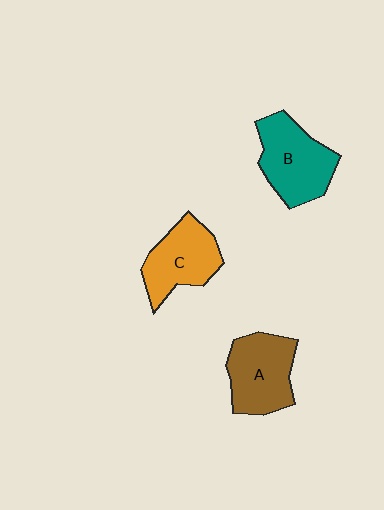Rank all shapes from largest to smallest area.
From largest to smallest: B (teal), A (brown), C (orange).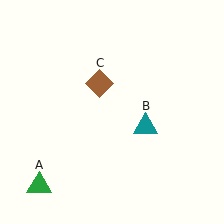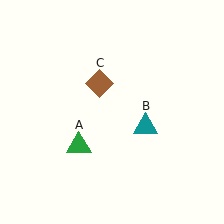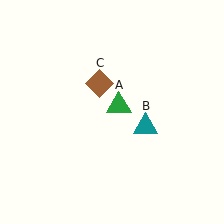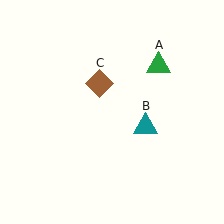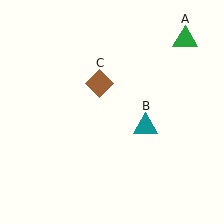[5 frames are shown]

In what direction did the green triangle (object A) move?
The green triangle (object A) moved up and to the right.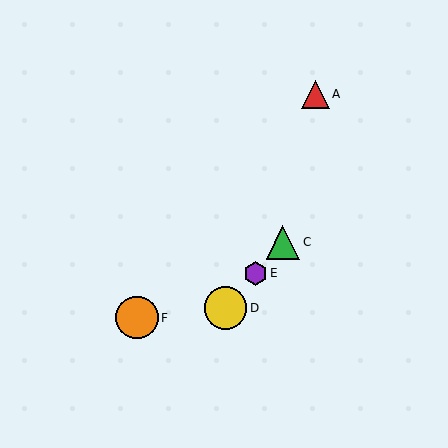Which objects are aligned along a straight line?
Objects B, C, D, E are aligned along a straight line.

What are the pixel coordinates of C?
Object C is at (283, 242).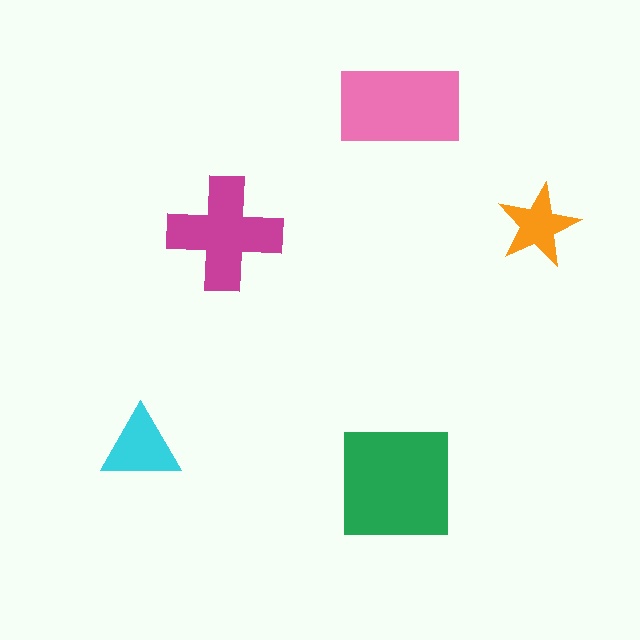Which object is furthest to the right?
The orange star is rightmost.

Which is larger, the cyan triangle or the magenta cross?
The magenta cross.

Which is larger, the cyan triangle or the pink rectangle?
The pink rectangle.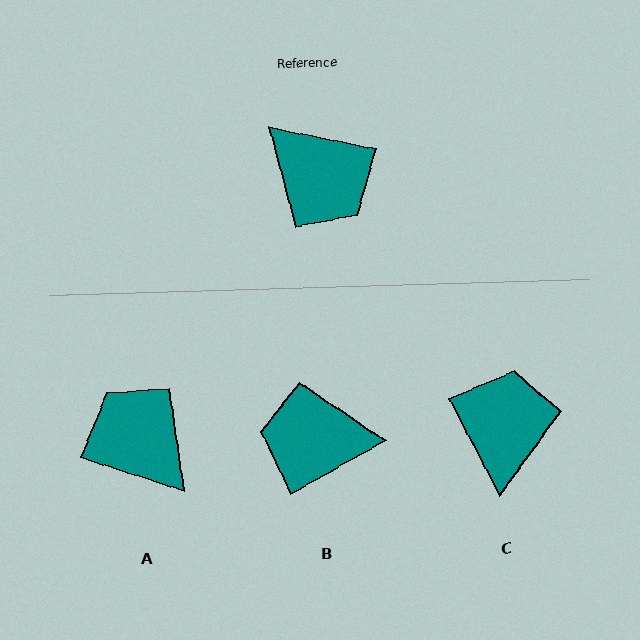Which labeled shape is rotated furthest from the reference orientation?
A, about 174 degrees away.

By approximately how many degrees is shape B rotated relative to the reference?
Approximately 139 degrees clockwise.